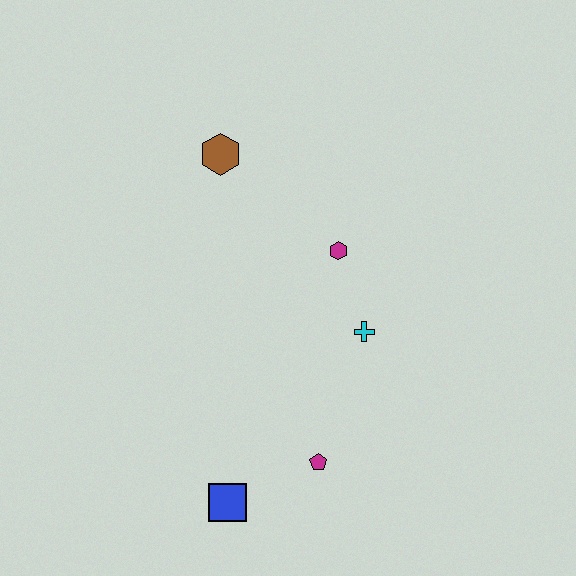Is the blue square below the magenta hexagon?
Yes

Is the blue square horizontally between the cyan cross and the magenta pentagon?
No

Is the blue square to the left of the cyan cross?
Yes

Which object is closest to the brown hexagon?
The magenta hexagon is closest to the brown hexagon.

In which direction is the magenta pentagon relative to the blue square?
The magenta pentagon is to the right of the blue square.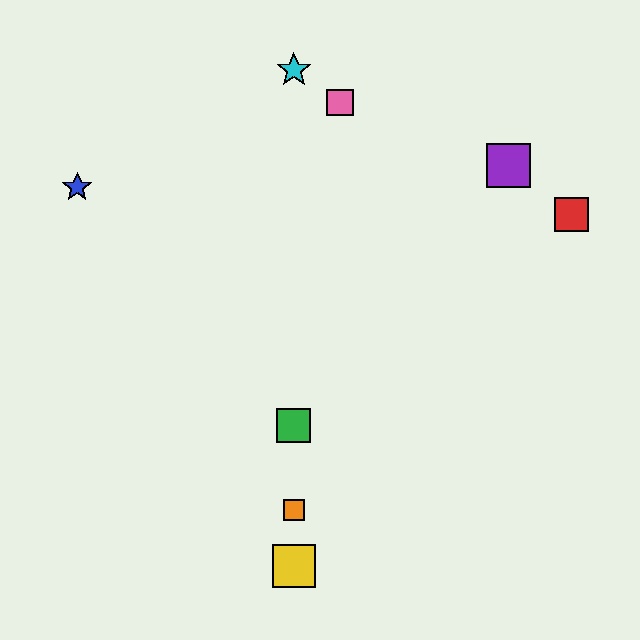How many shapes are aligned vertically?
4 shapes (the green square, the yellow square, the orange square, the cyan star) are aligned vertically.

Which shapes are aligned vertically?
The green square, the yellow square, the orange square, the cyan star are aligned vertically.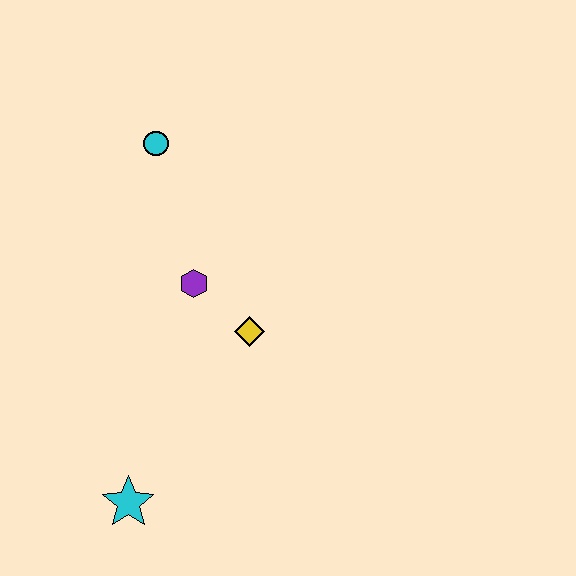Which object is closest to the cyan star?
The yellow diamond is closest to the cyan star.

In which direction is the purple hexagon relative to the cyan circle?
The purple hexagon is below the cyan circle.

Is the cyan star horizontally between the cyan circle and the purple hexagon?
No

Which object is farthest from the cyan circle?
The cyan star is farthest from the cyan circle.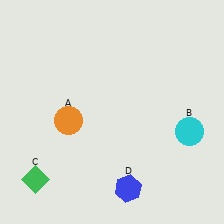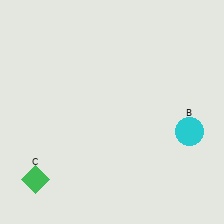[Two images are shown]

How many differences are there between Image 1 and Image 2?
There are 2 differences between the two images.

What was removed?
The blue hexagon (D), the orange circle (A) were removed in Image 2.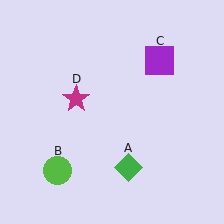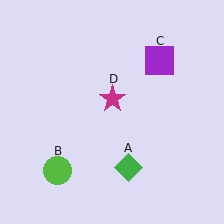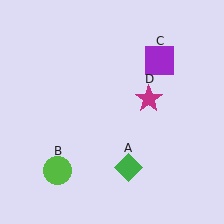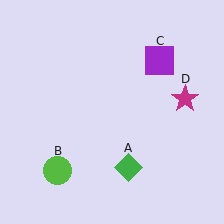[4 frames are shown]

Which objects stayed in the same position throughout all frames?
Green diamond (object A) and lime circle (object B) and purple square (object C) remained stationary.